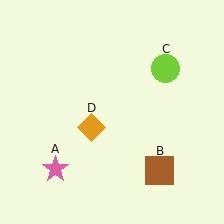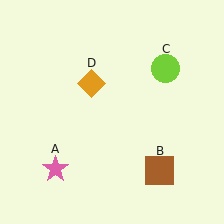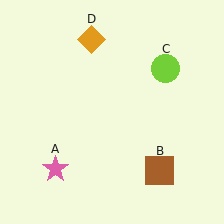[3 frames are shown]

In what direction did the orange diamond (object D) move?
The orange diamond (object D) moved up.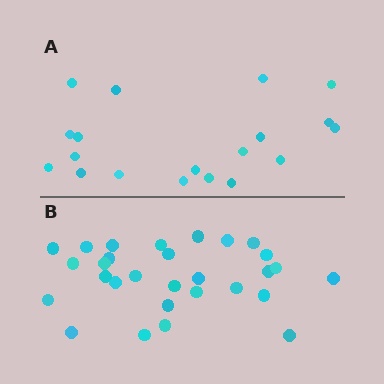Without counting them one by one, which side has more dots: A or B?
Region B (the bottom region) has more dots.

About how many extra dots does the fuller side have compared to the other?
Region B has roughly 10 or so more dots than region A.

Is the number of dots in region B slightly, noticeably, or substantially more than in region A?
Region B has substantially more. The ratio is roughly 1.5 to 1.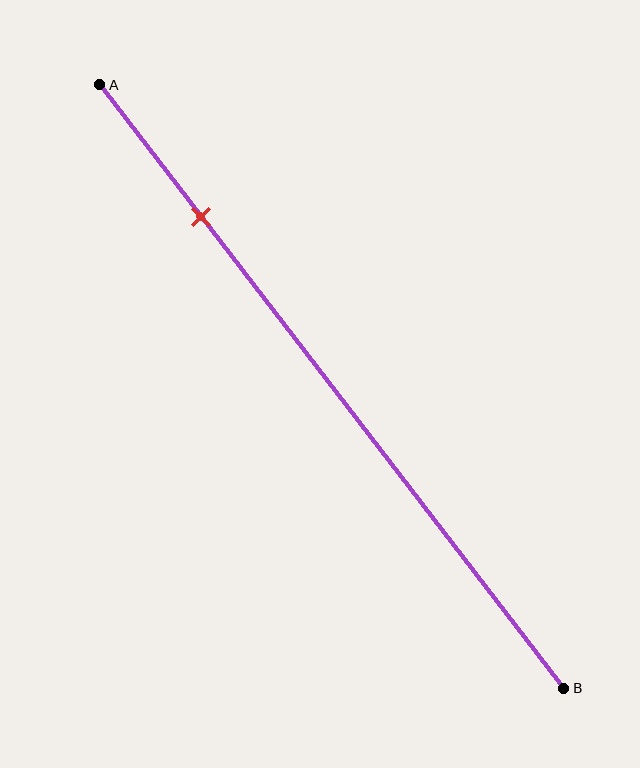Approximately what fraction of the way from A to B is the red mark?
The red mark is approximately 20% of the way from A to B.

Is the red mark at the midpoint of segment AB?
No, the mark is at about 20% from A, not at the 50% midpoint.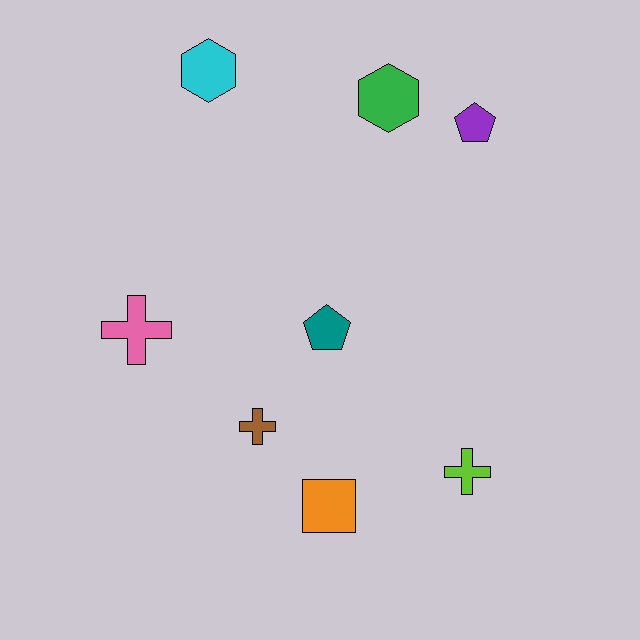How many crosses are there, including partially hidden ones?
There are 3 crosses.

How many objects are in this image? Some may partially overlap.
There are 8 objects.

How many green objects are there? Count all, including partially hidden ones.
There is 1 green object.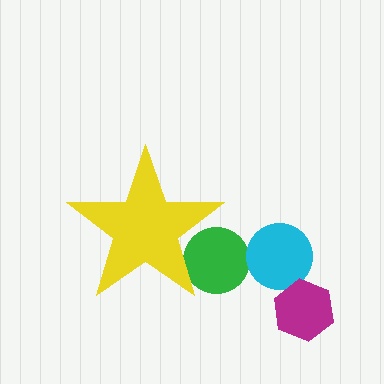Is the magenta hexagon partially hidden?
No, the magenta hexagon is fully visible.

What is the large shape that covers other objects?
A yellow star.